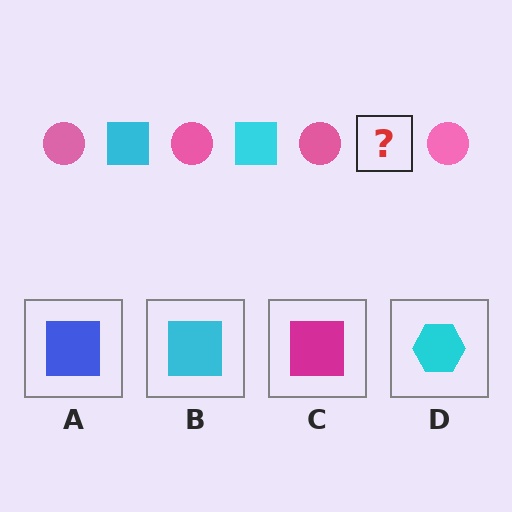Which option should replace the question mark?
Option B.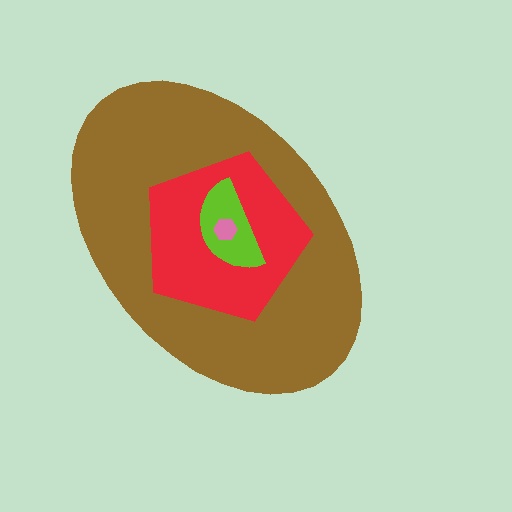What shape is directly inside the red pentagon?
The lime semicircle.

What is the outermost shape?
The brown ellipse.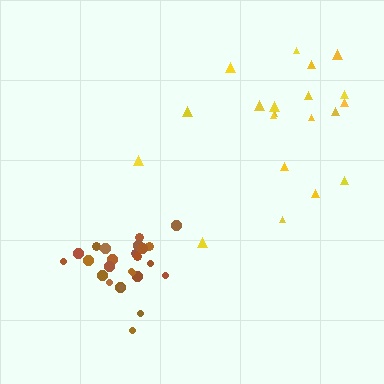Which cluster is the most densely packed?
Brown.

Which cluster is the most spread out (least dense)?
Yellow.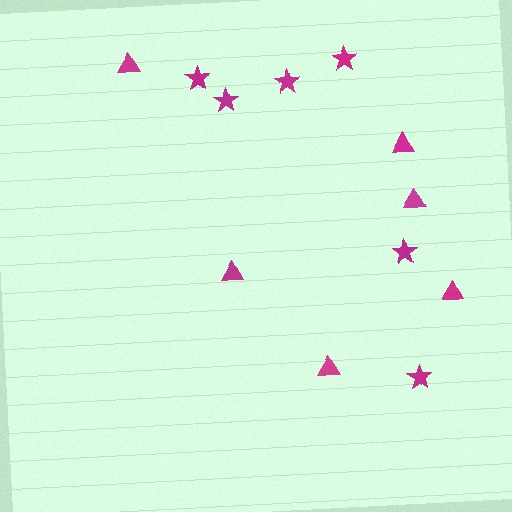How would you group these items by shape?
There are 2 groups: one group of triangles (6) and one group of stars (6).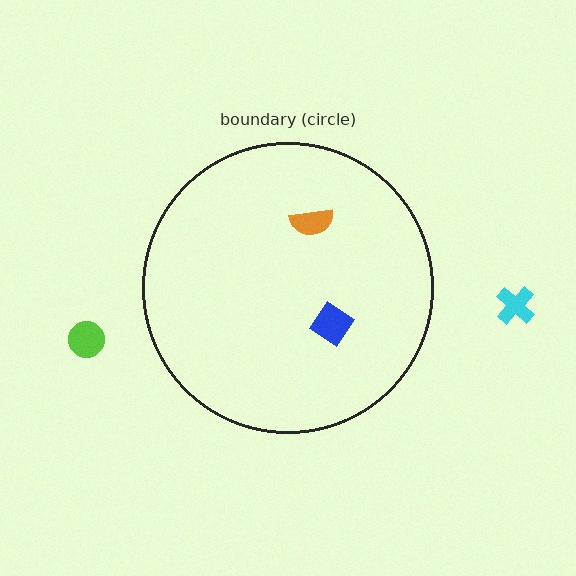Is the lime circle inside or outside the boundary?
Outside.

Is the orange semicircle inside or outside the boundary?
Inside.